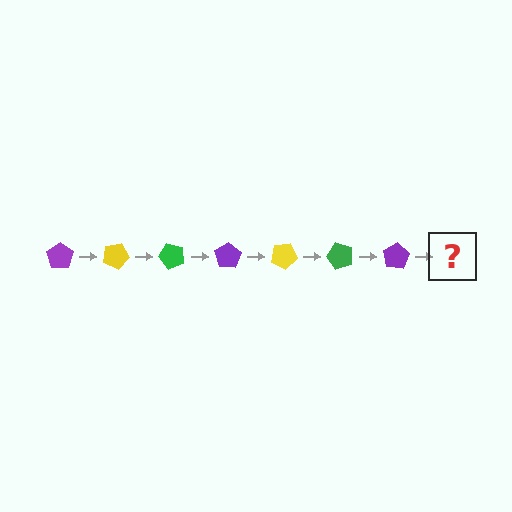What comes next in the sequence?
The next element should be a yellow pentagon, rotated 175 degrees from the start.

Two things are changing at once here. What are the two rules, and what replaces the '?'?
The two rules are that it rotates 25 degrees each step and the color cycles through purple, yellow, and green. The '?' should be a yellow pentagon, rotated 175 degrees from the start.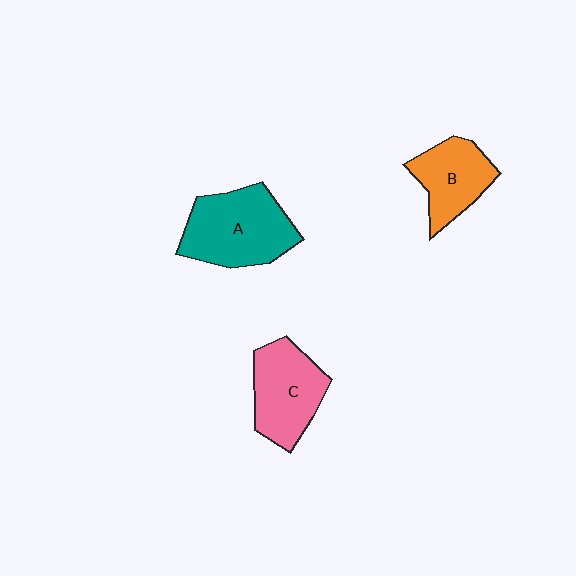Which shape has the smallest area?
Shape B (orange).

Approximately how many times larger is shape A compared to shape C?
Approximately 1.2 times.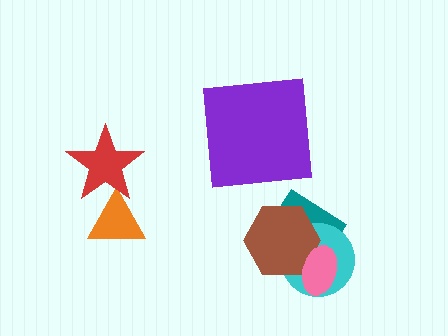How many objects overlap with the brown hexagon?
3 objects overlap with the brown hexagon.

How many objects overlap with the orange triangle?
1 object overlaps with the orange triangle.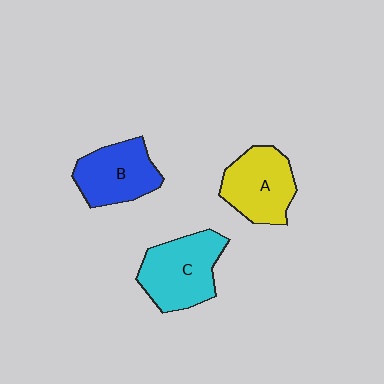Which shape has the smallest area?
Shape B (blue).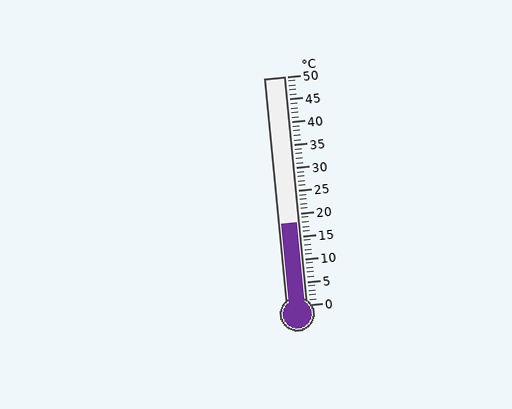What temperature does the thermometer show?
The thermometer shows approximately 18°C.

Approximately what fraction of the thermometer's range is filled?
The thermometer is filled to approximately 35% of its range.